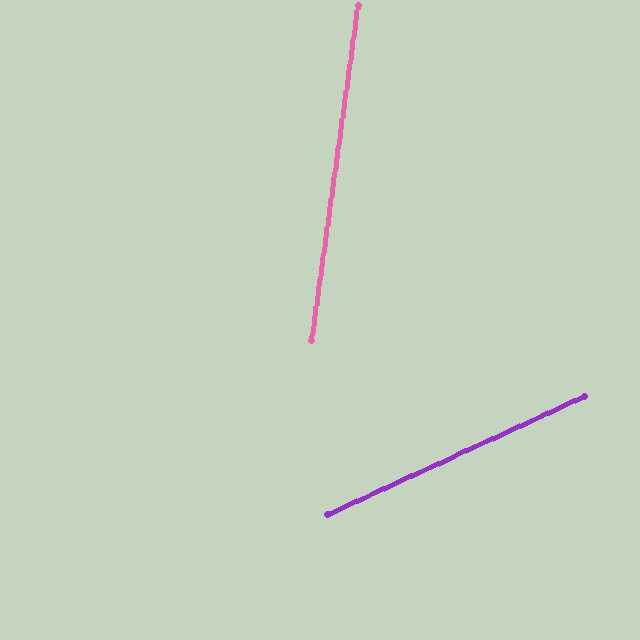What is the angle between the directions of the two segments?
Approximately 57 degrees.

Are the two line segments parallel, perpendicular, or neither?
Neither parallel nor perpendicular — they differ by about 57°.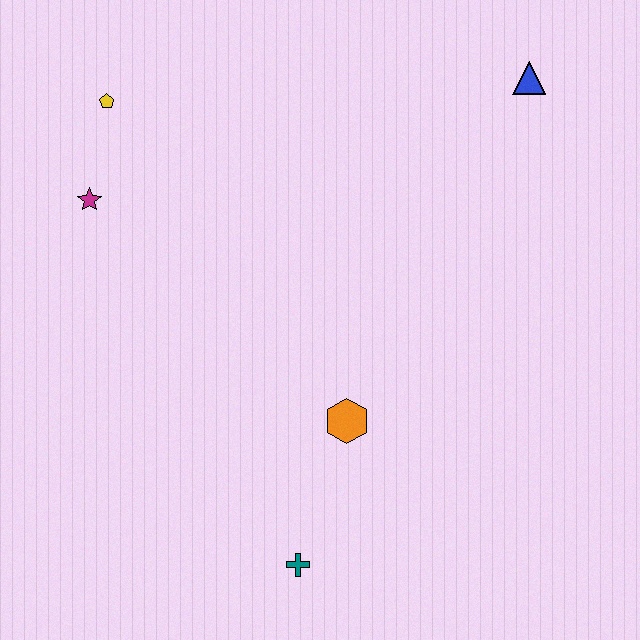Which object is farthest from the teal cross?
The blue triangle is farthest from the teal cross.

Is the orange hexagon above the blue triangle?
No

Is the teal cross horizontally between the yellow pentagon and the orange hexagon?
Yes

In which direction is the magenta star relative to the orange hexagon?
The magenta star is to the left of the orange hexagon.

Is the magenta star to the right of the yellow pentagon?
No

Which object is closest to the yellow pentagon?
The magenta star is closest to the yellow pentagon.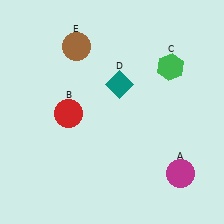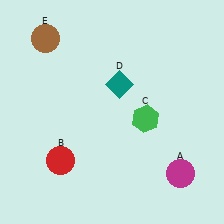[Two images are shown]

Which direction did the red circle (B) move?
The red circle (B) moved down.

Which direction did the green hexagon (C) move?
The green hexagon (C) moved down.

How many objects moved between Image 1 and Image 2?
3 objects moved between the two images.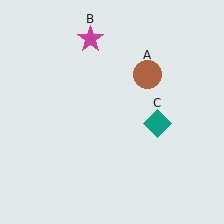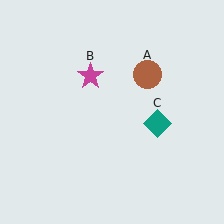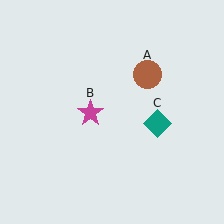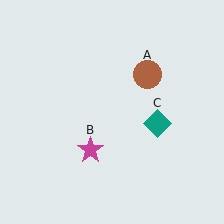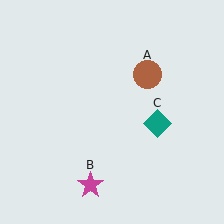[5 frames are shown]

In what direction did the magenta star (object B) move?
The magenta star (object B) moved down.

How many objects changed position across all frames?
1 object changed position: magenta star (object B).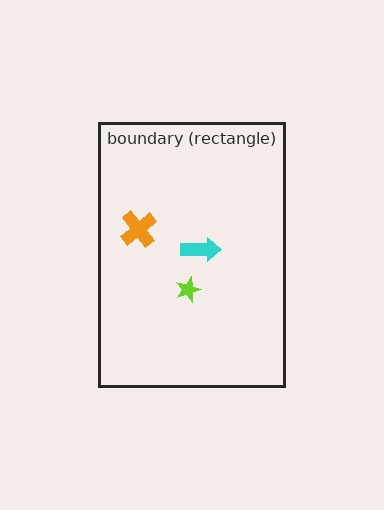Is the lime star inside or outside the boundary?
Inside.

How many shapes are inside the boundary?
3 inside, 0 outside.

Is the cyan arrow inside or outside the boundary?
Inside.